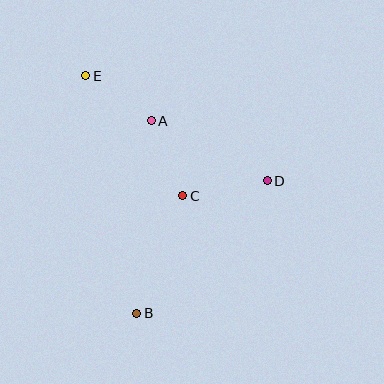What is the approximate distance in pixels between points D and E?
The distance between D and E is approximately 210 pixels.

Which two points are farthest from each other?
Points B and E are farthest from each other.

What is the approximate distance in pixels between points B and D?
The distance between B and D is approximately 186 pixels.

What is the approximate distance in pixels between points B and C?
The distance between B and C is approximately 126 pixels.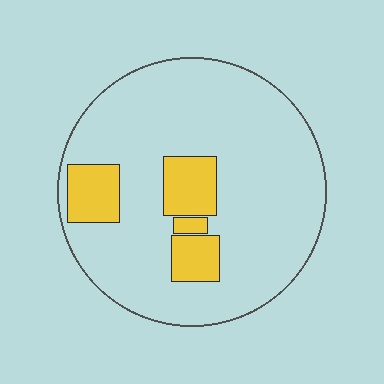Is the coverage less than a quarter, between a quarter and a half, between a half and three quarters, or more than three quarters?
Less than a quarter.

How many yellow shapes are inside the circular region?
4.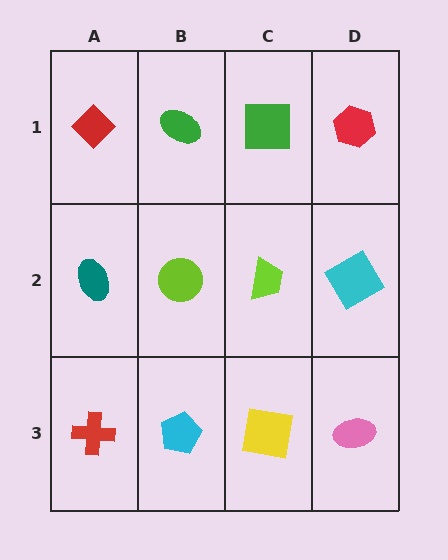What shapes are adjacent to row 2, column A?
A red diamond (row 1, column A), a red cross (row 3, column A), a lime circle (row 2, column B).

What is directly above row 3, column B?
A lime circle.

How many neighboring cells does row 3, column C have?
3.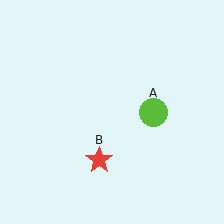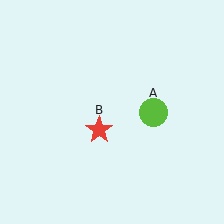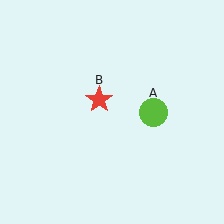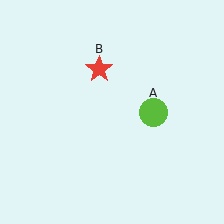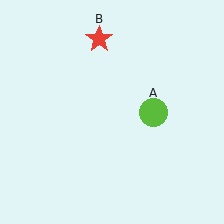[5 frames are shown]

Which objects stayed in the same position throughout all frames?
Lime circle (object A) remained stationary.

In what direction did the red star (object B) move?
The red star (object B) moved up.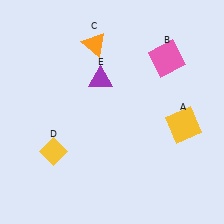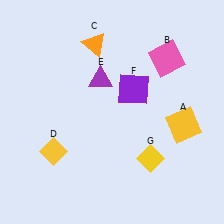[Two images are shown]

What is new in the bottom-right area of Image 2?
A yellow diamond (G) was added in the bottom-right area of Image 2.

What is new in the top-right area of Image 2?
A purple square (F) was added in the top-right area of Image 2.